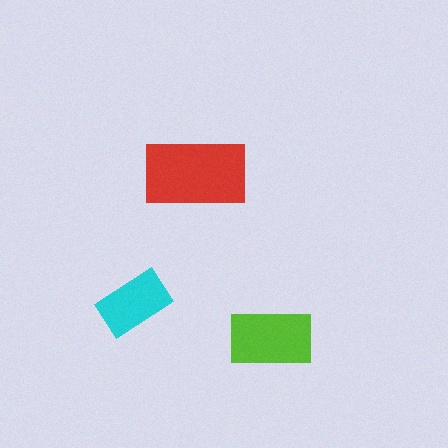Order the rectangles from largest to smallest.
the red one, the lime one, the cyan one.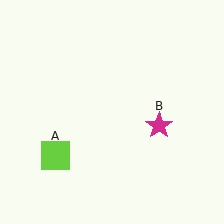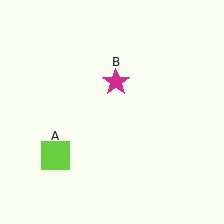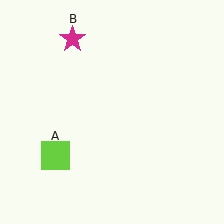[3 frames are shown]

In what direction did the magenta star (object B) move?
The magenta star (object B) moved up and to the left.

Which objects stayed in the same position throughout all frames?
Lime square (object A) remained stationary.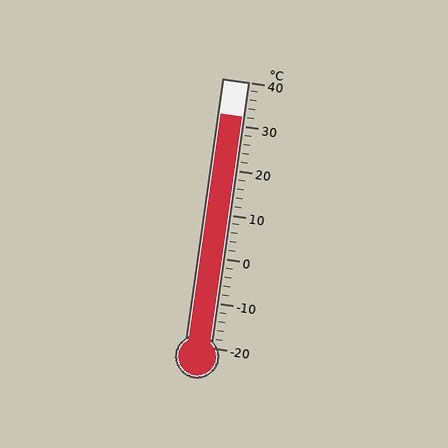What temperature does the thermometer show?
The thermometer shows approximately 32°C.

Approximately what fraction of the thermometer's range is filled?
The thermometer is filled to approximately 85% of its range.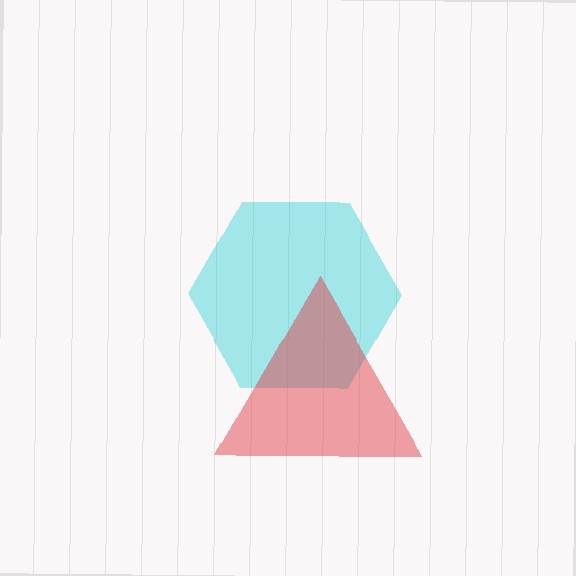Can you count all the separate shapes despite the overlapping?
Yes, there are 2 separate shapes.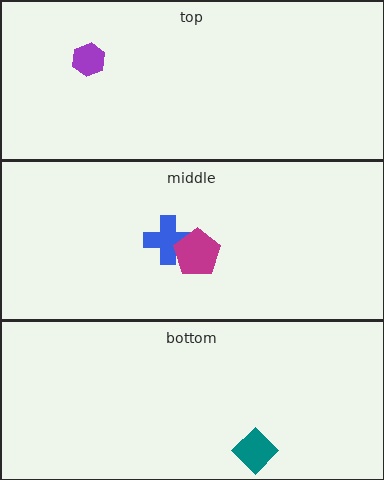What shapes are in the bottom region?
The teal diamond.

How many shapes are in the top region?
1.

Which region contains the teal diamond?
The bottom region.